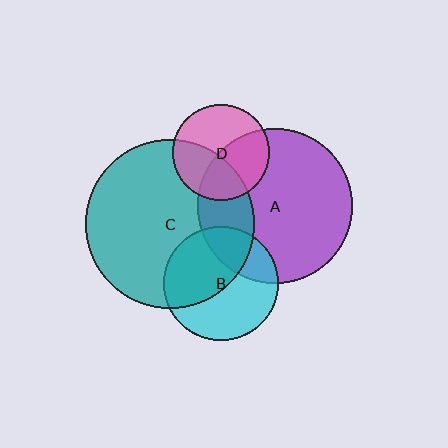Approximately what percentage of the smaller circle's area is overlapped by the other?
Approximately 25%.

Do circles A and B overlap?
Yes.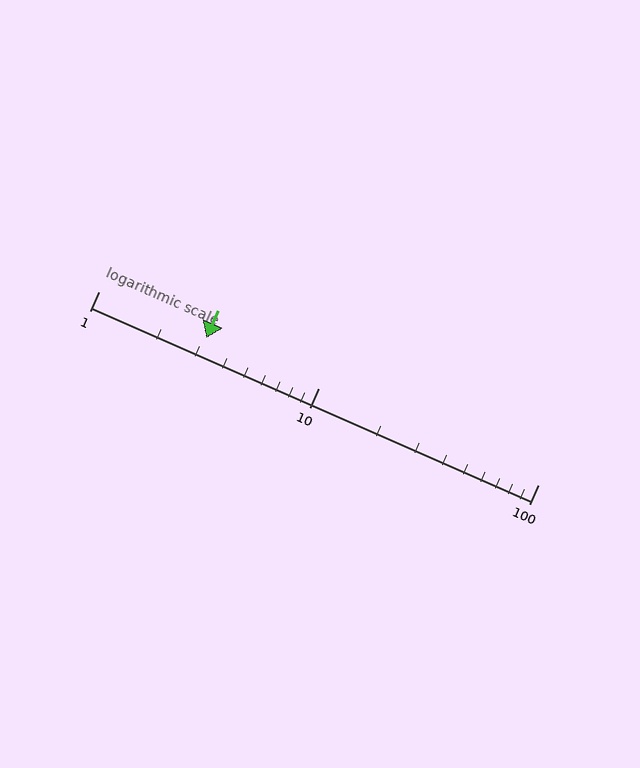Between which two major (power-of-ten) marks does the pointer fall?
The pointer is between 1 and 10.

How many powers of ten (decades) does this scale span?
The scale spans 2 decades, from 1 to 100.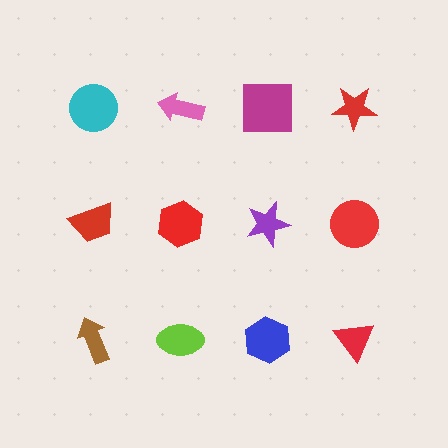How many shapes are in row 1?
4 shapes.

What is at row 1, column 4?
A red star.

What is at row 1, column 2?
A pink arrow.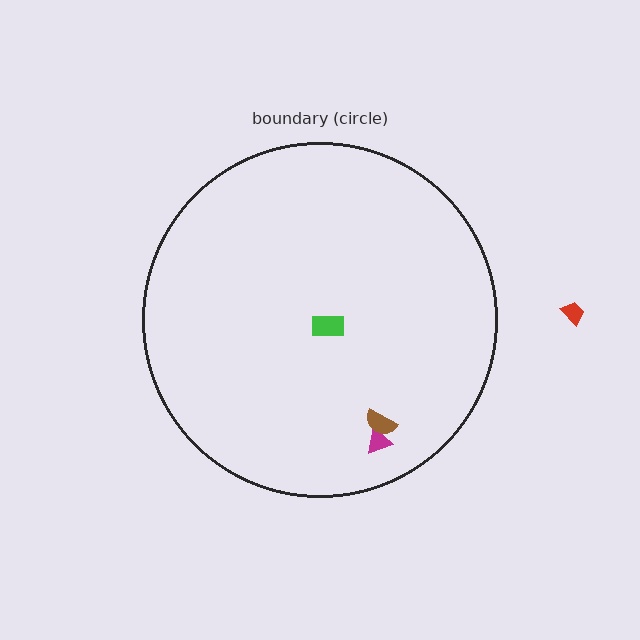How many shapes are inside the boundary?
3 inside, 1 outside.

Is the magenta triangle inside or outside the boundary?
Inside.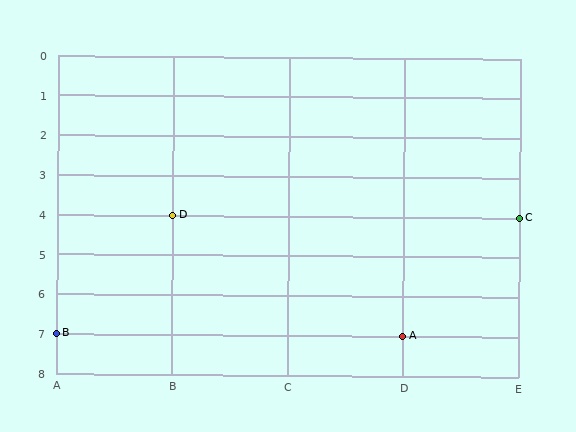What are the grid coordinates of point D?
Point D is at grid coordinates (B, 4).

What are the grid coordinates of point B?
Point B is at grid coordinates (A, 7).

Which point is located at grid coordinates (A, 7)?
Point B is at (A, 7).